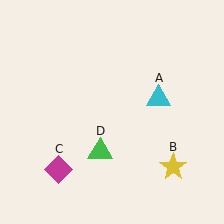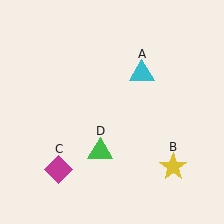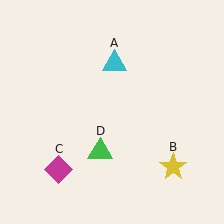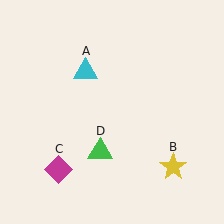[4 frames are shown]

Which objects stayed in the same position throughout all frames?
Yellow star (object B) and magenta diamond (object C) and green triangle (object D) remained stationary.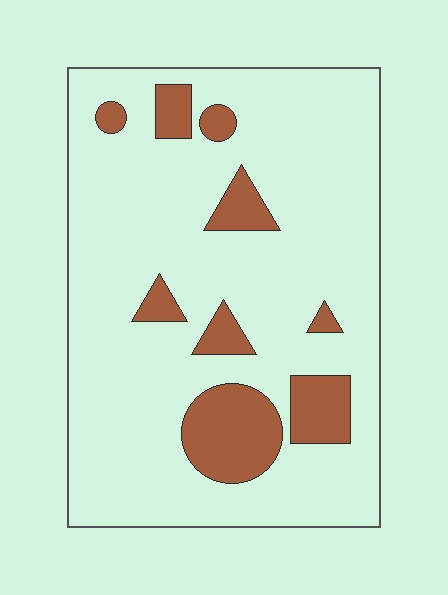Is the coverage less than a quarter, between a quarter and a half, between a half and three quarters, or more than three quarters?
Less than a quarter.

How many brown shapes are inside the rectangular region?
9.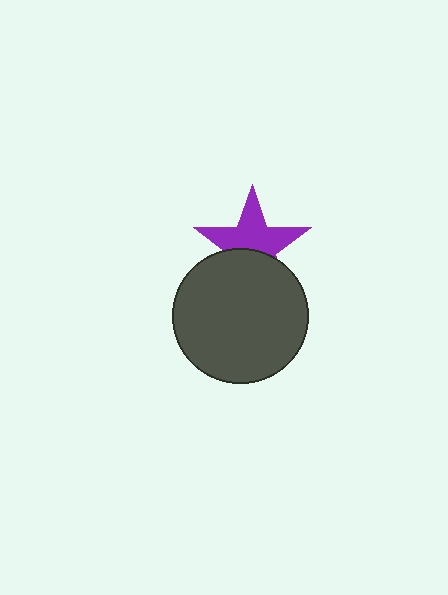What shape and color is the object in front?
The object in front is a dark gray circle.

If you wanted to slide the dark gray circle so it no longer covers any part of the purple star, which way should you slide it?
Slide it down — that is the most direct way to separate the two shapes.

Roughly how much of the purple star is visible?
About half of it is visible (roughly 59%).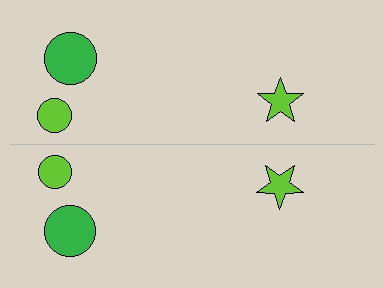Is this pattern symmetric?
Yes, this pattern has bilateral (reflection) symmetry.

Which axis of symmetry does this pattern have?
The pattern has a horizontal axis of symmetry running through the center of the image.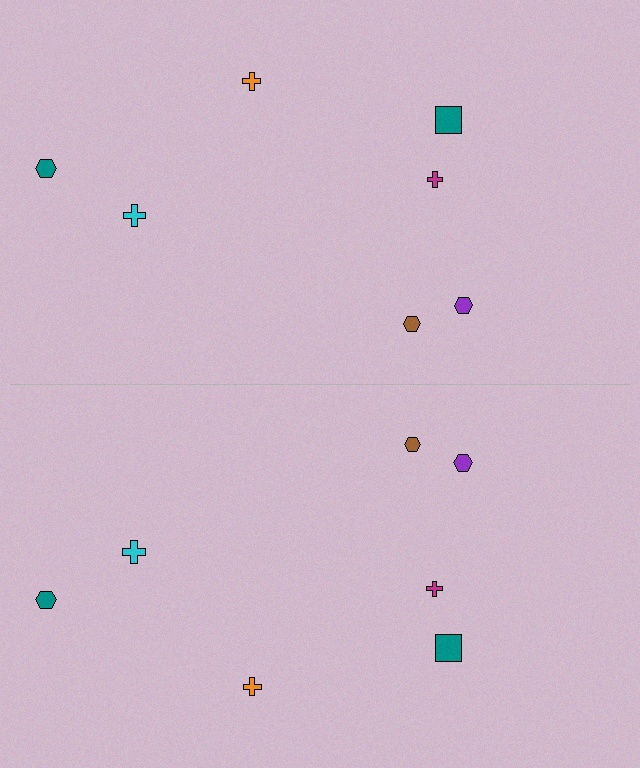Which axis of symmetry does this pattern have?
The pattern has a horizontal axis of symmetry running through the center of the image.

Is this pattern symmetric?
Yes, this pattern has bilateral (reflection) symmetry.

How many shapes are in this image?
There are 14 shapes in this image.